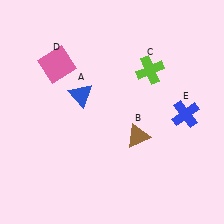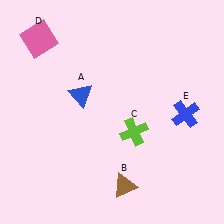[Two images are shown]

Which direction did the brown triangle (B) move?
The brown triangle (B) moved down.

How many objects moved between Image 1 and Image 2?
3 objects moved between the two images.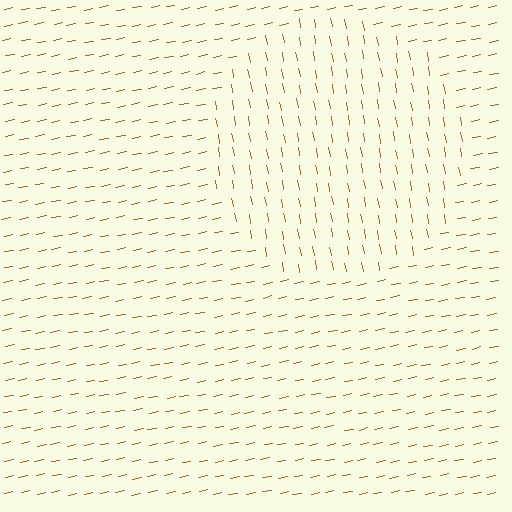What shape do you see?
I see a circle.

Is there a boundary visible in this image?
Yes, there is a texture boundary formed by a change in line orientation.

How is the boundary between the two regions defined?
The boundary is defined purely by a change in line orientation (approximately 88 degrees difference). All lines are the same color and thickness.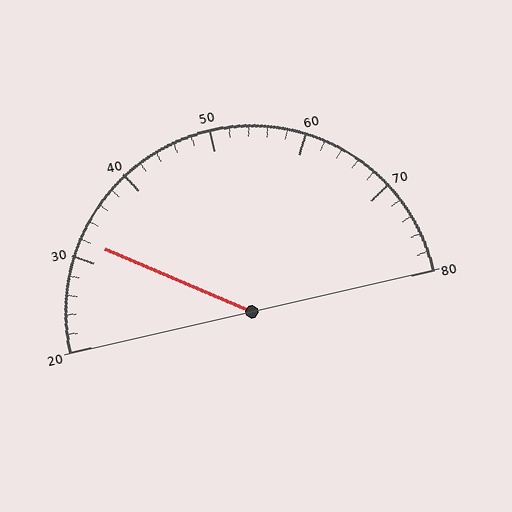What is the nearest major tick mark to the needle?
The nearest major tick mark is 30.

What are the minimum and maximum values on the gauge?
The gauge ranges from 20 to 80.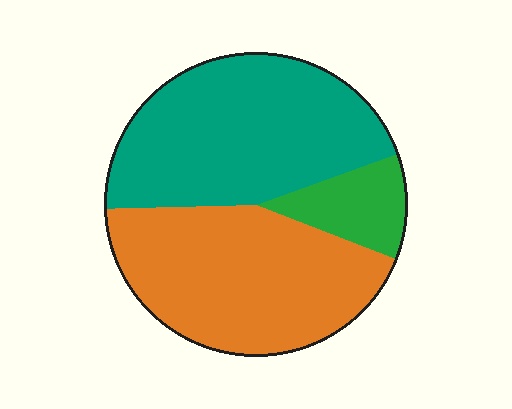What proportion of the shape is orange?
Orange covers around 45% of the shape.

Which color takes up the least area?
Green, at roughly 10%.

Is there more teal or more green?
Teal.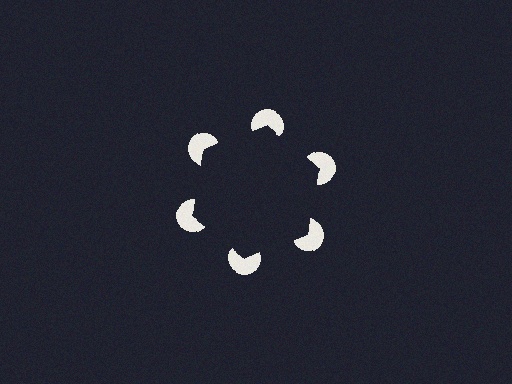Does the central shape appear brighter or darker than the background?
It typically appears slightly darker than the background, even though no actual brightness change is drawn.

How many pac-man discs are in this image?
There are 6 — one at each vertex of the illusory hexagon.